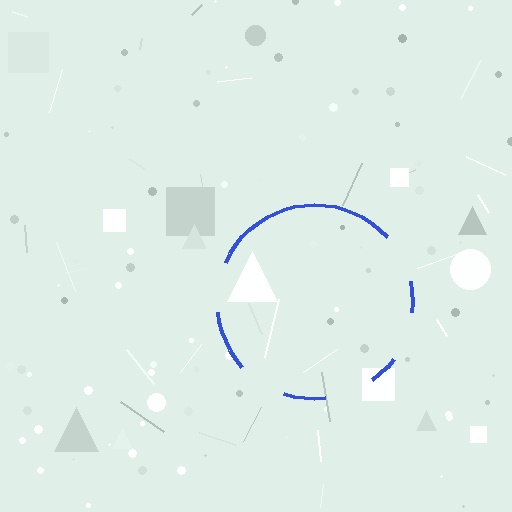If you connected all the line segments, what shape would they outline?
They would outline a circle.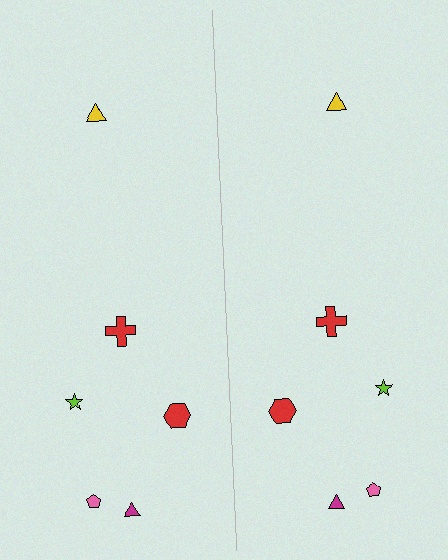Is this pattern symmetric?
Yes, this pattern has bilateral (reflection) symmetry.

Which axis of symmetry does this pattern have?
The pattern has a vertical axis of symmetry running through the center of the image.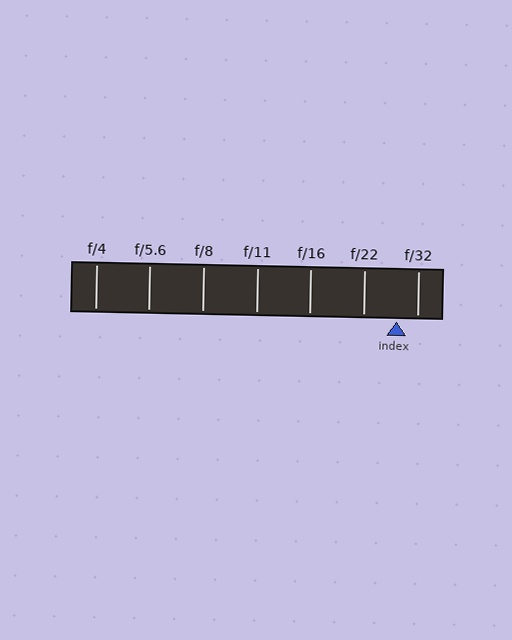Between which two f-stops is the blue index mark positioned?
The index mark is between f/22 and f/32.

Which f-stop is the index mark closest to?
The index mark is closest to f/32.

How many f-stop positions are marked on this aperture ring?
There are 7 f-stop positions marked.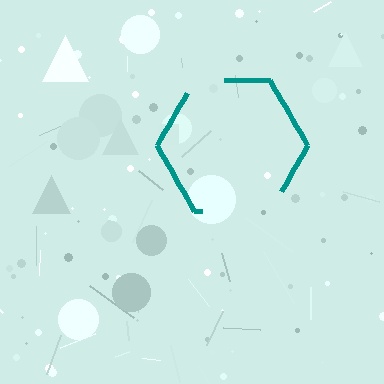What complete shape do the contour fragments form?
The contour fragments form a hexagon.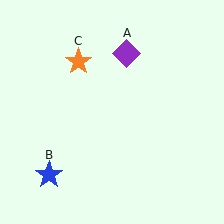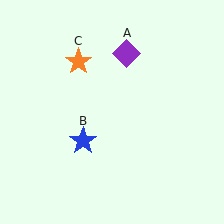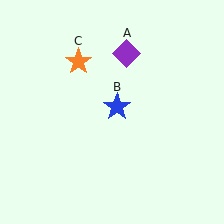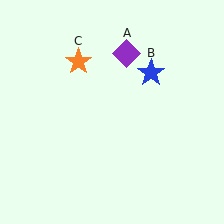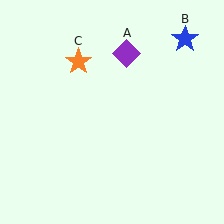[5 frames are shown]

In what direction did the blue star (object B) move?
The blue star (object B) moved up and to the right.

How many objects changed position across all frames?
1 object changed position: blue star (object B).